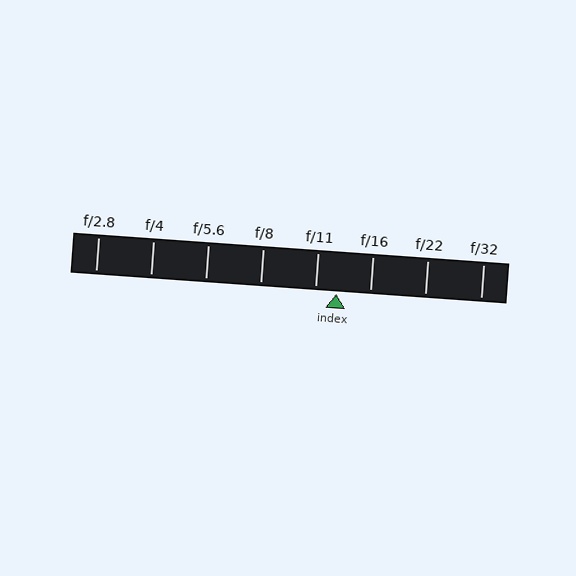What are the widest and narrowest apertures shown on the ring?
The widest aperture shown is f/2.8 and the narrowest is f/32.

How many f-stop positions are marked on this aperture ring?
There are 8 f-stop positions marked.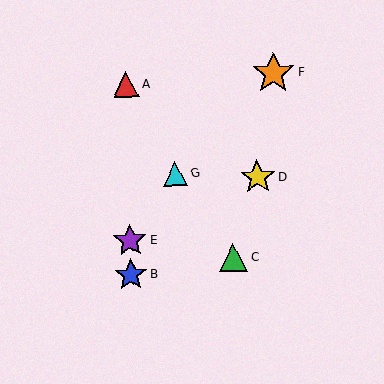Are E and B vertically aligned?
Yes, both are at x≈130.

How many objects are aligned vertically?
3 objects (A, B, E) are aligned vertically.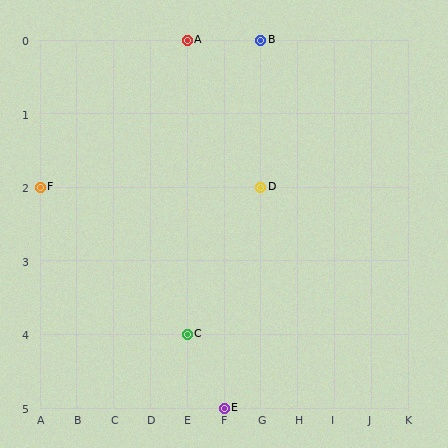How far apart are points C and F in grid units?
Points C and F are 4 columns and 2 rows apart (about 4.5 grid units diagonally).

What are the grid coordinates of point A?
Point A is at grid coordinates (E, 0).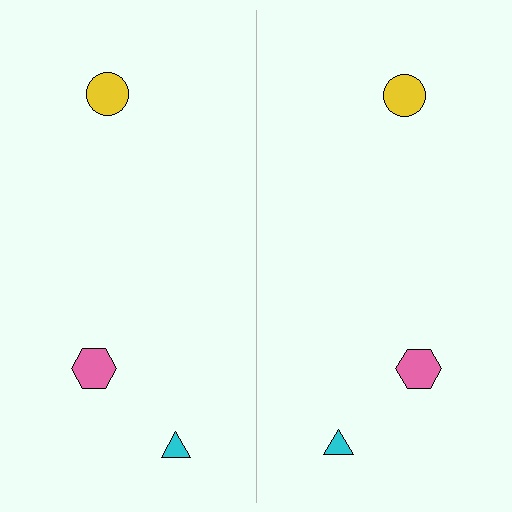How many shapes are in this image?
There are 6 shapes in this image.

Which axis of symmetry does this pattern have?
The pattern has a vertical axis of symmetry running through the center of the image.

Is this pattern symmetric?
Yes, this pattern has bilateral (reflection) symmetry.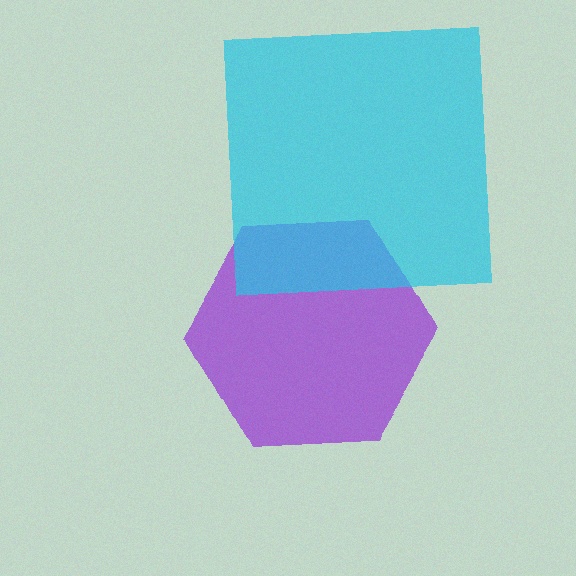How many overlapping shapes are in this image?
There are 2 overlapping shapes in the image.